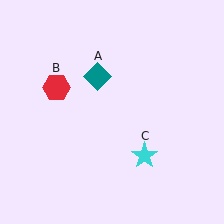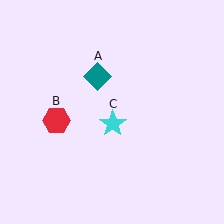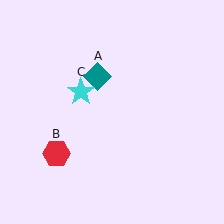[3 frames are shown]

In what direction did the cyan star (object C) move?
The cyan star (object C) moved up and to the left.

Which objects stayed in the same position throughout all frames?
Teal diamond (object A) remained stationary.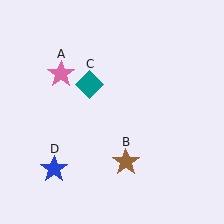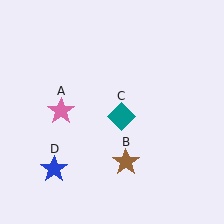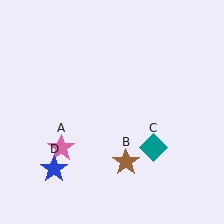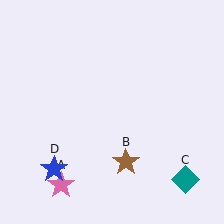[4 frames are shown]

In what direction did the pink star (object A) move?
The pink star (object A) moved down.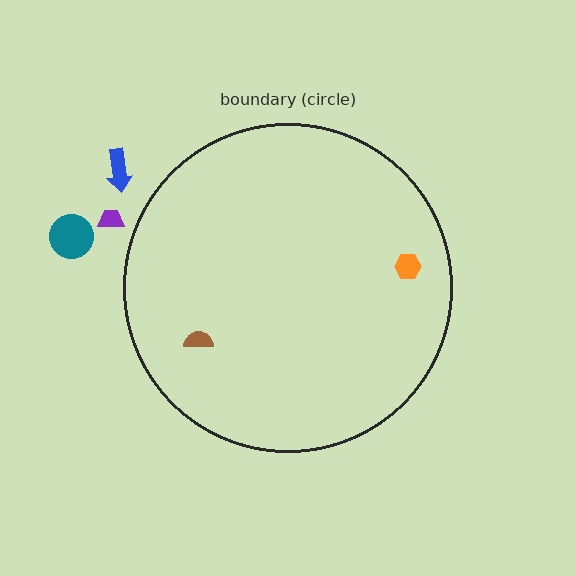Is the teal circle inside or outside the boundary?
Outside.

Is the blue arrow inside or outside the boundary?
Outside.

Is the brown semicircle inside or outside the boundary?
Inside.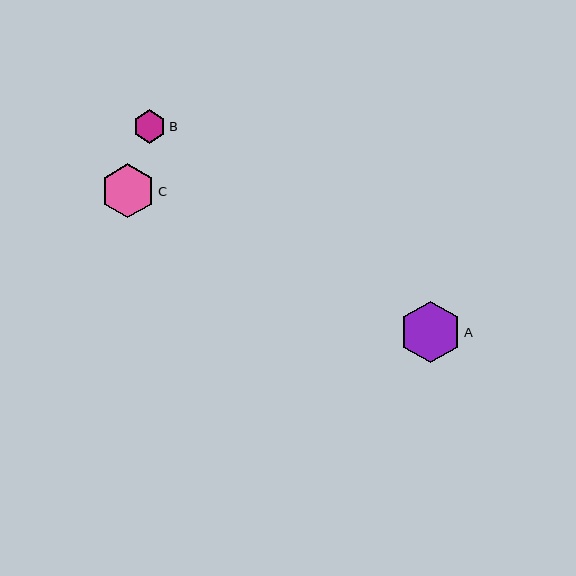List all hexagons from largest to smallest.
From largest to smallest: A, C, B.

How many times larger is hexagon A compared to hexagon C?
Hexagon A is approximately 1.1 times the size of hexagon C.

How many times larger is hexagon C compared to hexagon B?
Hexagon C is approximately 1.6 times the size of hexagon B.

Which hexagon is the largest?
Hexagon A is the largest with a size of approximately 61 pixels.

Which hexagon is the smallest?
Hexagon B is the smallest with a size of approximately 33 pixels.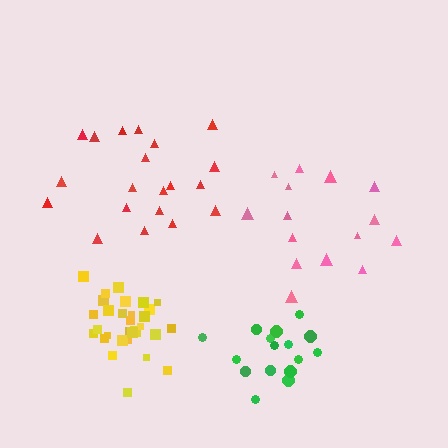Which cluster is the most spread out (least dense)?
Pink.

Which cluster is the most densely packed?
Yellow.